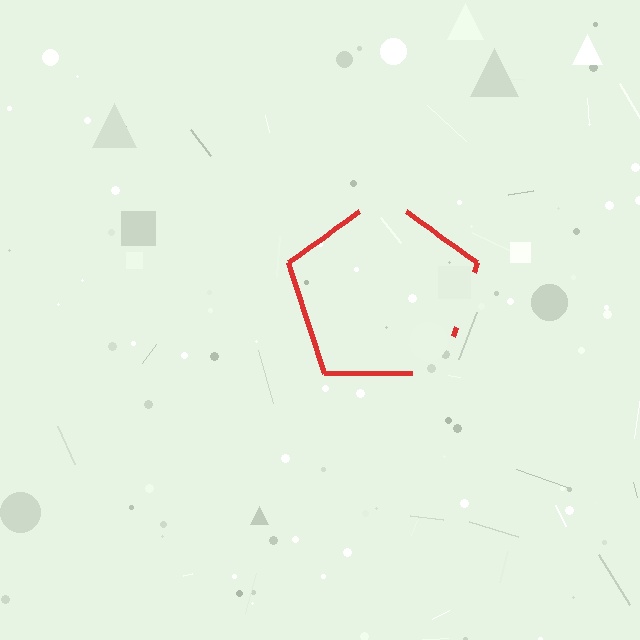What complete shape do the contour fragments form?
The contour fragments form a pentagon.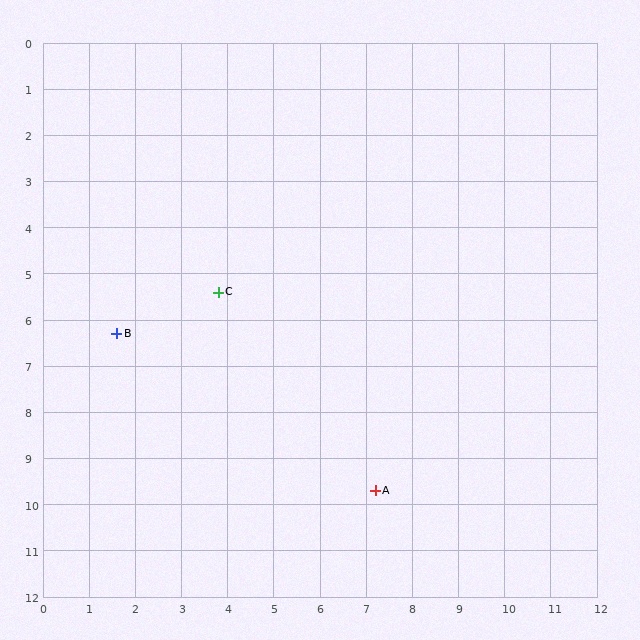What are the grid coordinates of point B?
Point B is at approximately (1.6, 6.3).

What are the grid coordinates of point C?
Point C is at approximately (3.8, 5.4).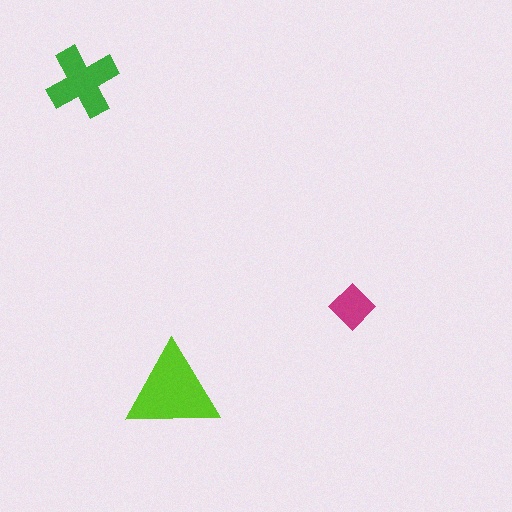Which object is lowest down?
The lime triangle is bottommost.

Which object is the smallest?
The magenta diamond.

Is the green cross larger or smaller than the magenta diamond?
Larger.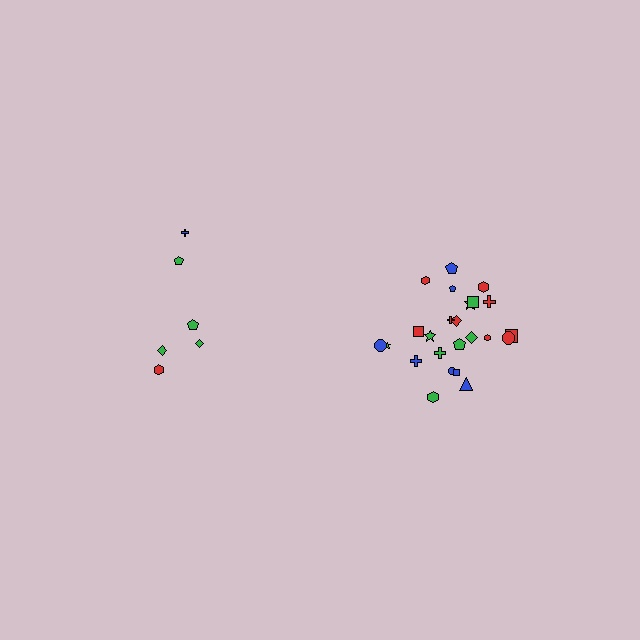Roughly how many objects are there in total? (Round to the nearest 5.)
Roughly 30 objects in total.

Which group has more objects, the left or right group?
The right group.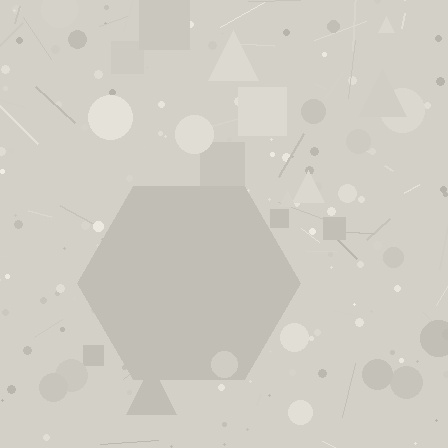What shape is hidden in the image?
A hexagon is hidden in the image.